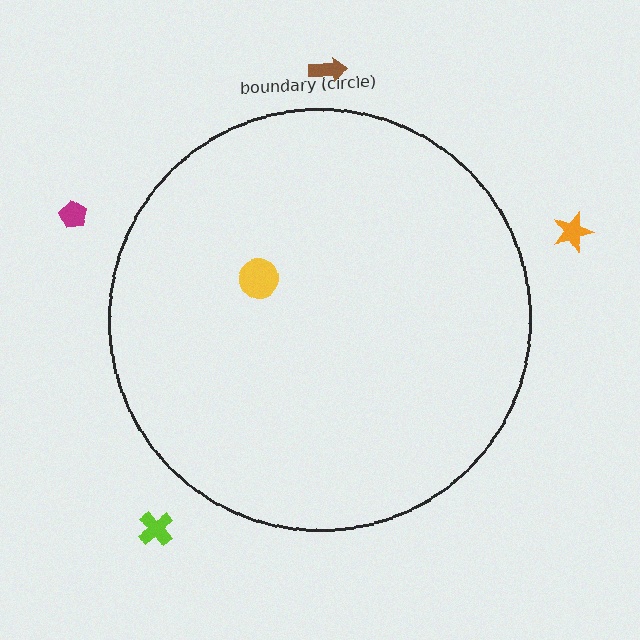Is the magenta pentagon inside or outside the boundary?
Outside.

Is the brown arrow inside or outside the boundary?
Outside.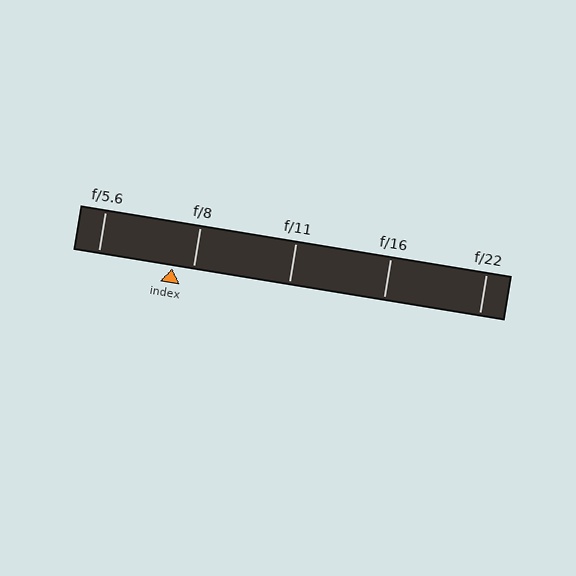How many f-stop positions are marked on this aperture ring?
There are 5 f-stop positions marked.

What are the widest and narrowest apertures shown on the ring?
The widest aperture shown is f/5.6 and the narrowest is f/22.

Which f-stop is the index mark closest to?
The index mark is closest to f/8.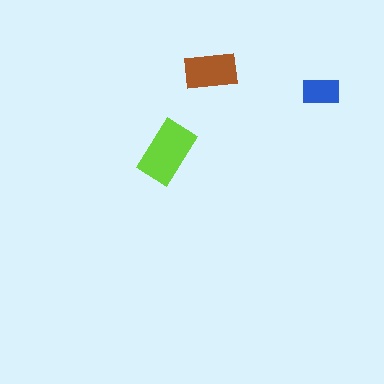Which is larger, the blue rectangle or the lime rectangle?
The lime one.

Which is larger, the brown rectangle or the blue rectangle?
The brown one.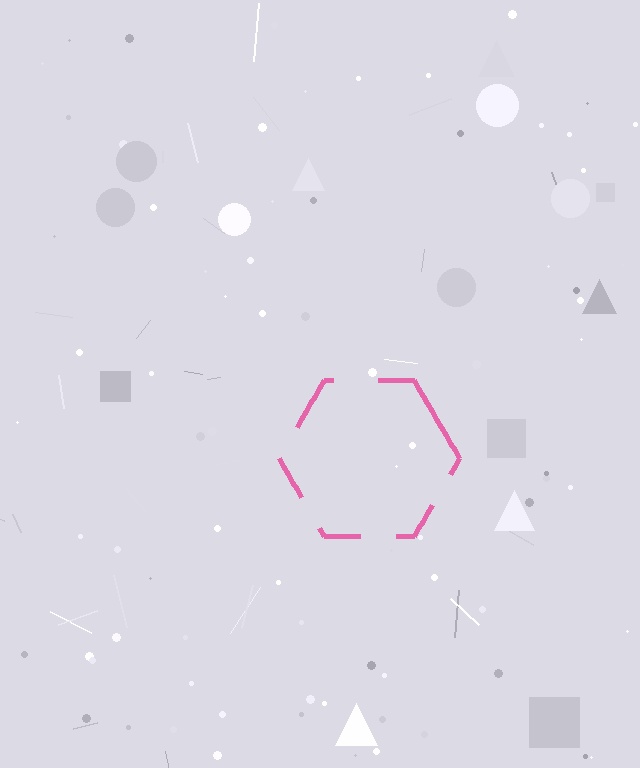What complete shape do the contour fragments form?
The contour fragments form a hexagon.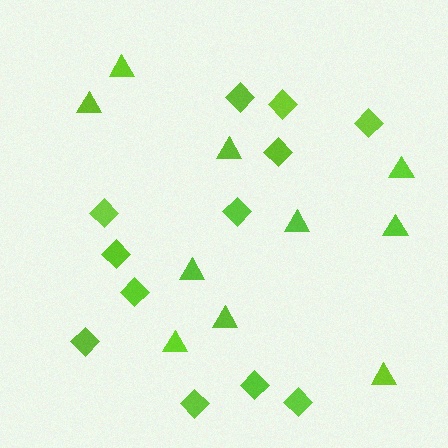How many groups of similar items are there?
There are 2 groups: one group of triangles (10) and one group of diamonds (12).